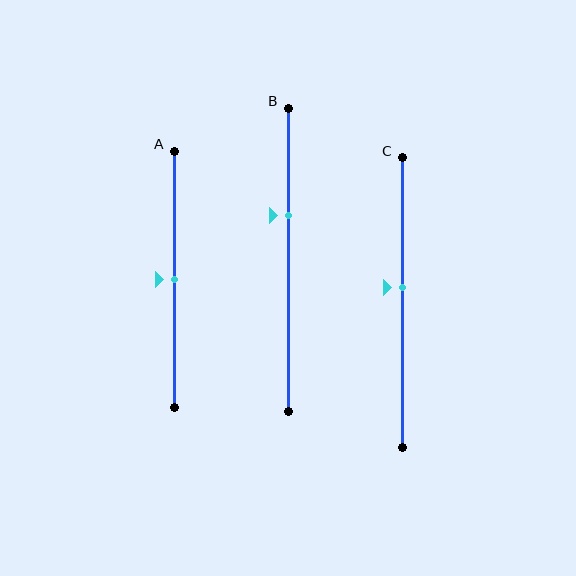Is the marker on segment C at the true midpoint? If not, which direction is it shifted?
No, the marker on segment C is shifted upward by about 5% of the segment length.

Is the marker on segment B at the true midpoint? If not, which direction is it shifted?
No, the marker on segment B is shifted upward by about 15% of the segment length.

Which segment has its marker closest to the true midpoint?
Segment A has its marker closest to the true midpoint.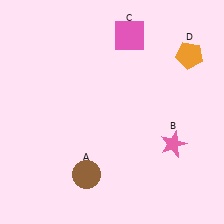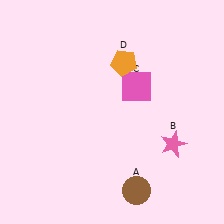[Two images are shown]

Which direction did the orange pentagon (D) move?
The orange pentagon (D) moved left.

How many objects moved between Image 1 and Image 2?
3 objects moved between the two images.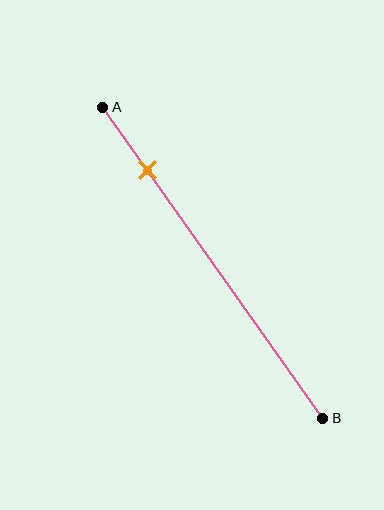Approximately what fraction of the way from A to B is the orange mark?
The orange mark is approximately 20% of the way from A to B.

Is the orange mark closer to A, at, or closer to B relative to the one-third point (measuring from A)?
The orange mark is closer to point A than the one-third point of segment AB.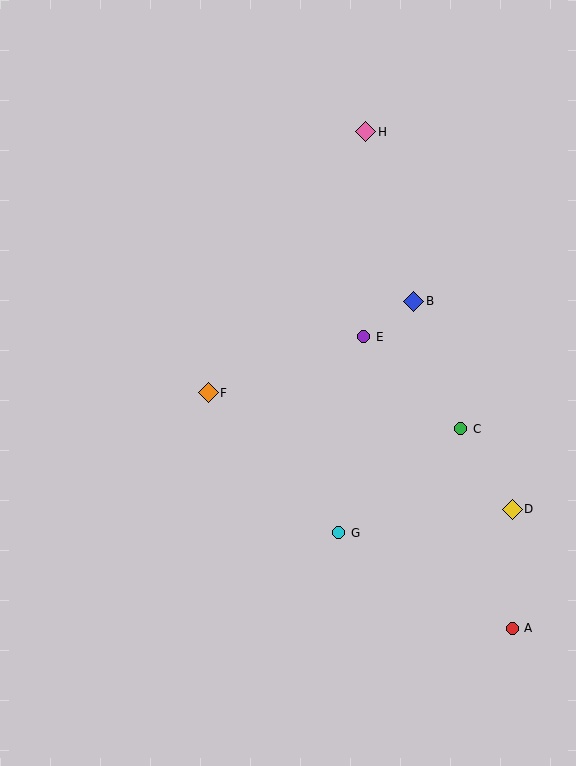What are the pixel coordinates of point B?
Point B is at (414, 301).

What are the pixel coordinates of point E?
Point E is at (364, 337).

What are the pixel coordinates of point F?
Point F is at (208, 393).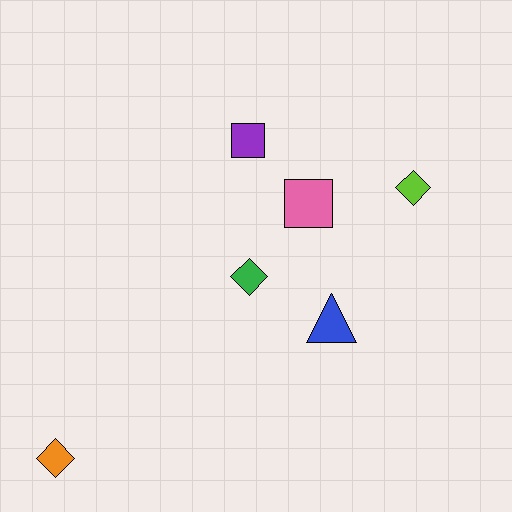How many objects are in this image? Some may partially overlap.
There are 6 objects.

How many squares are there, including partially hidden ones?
There are 2 squares.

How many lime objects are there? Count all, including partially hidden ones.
There is 1 lime object.